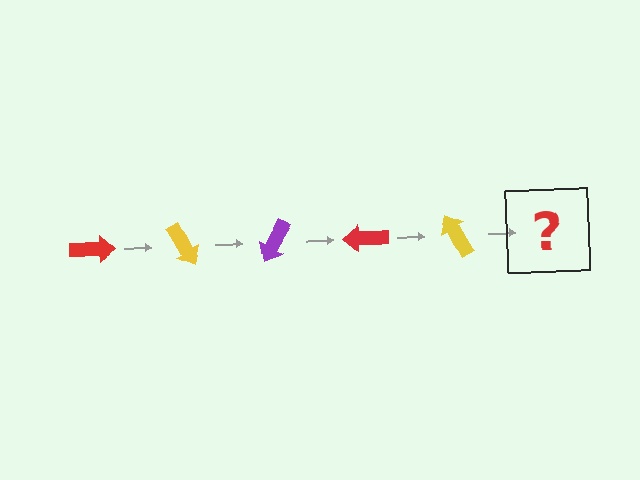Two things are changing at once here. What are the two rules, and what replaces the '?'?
The two rules are that it rotates 60 degrees each step and the color cycles through red, yellow, and purple. The '?' should be a purple arrow, rotated 300 degrees from the start.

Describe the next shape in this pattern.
It should be a purple arrow, rotated 300 degrees from the start.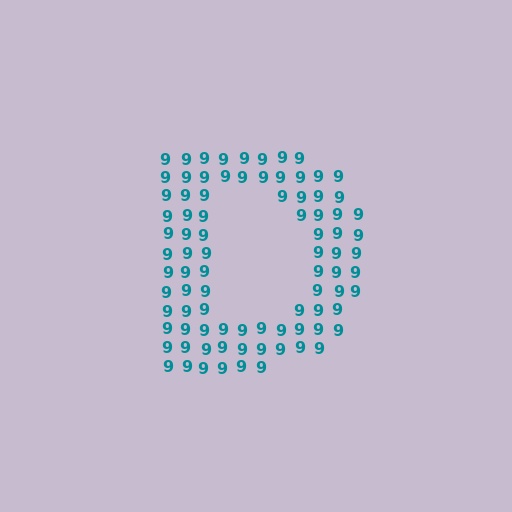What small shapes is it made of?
It is made of small digit 9's.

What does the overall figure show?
The overall figure shows the letter D.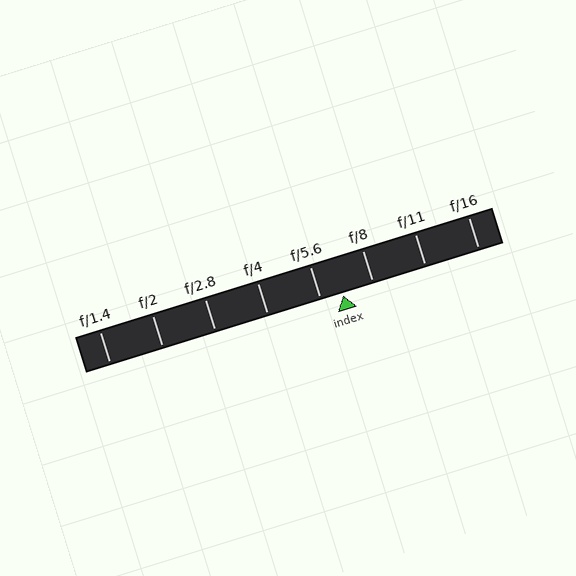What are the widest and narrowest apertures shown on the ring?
The widest aperture shown is f/1.4 and the narrowest is f/16.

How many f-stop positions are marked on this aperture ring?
There are 8 f-stop positions marked.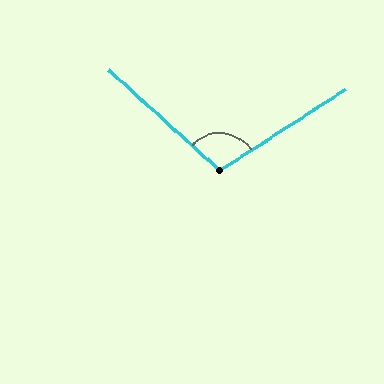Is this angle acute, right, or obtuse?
It is obtuse.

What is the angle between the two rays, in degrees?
Approximately 105 degrees.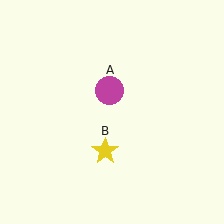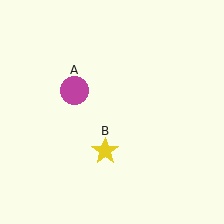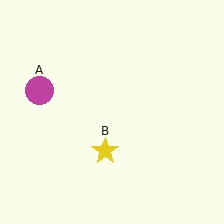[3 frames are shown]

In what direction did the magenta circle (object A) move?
The magenta circle (object A) moved left.